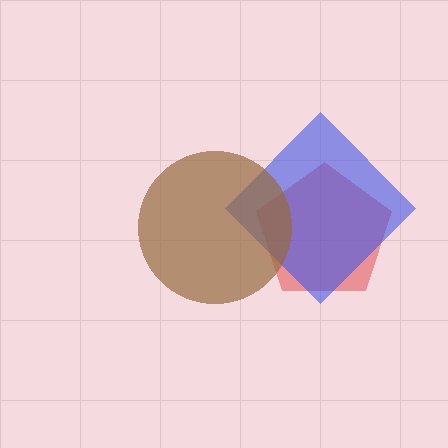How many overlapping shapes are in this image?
There are 3 overlapping shapes in the image.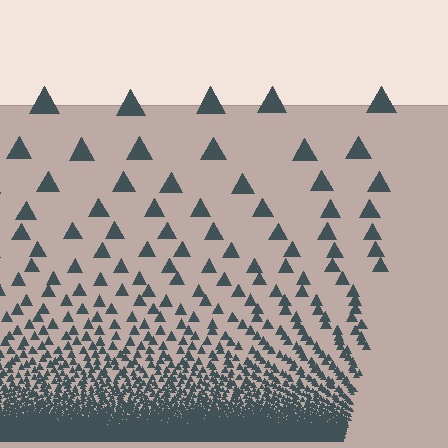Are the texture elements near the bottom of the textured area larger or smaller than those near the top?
Smaller. The gradient is inverted — elements near the bottom are smaller and denser.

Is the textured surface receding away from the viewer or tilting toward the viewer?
The surface appears to tilt toward the viewer. Texture elements get larger and sparser toward the top.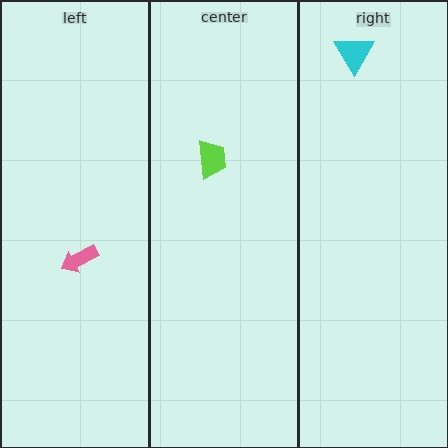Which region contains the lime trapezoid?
The center region.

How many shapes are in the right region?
1.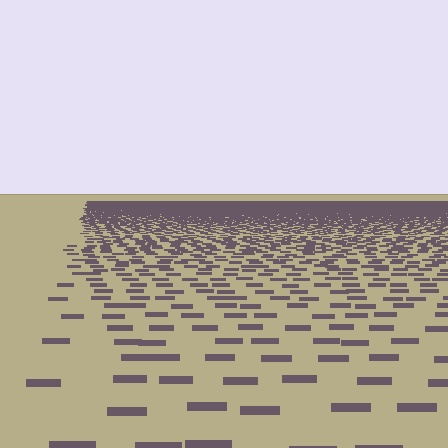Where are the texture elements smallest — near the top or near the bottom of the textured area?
Near the top.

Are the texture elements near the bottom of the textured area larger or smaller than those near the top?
Larger. Near the bottom, elements are closer to the viewer and appear at a bigger on-screen size.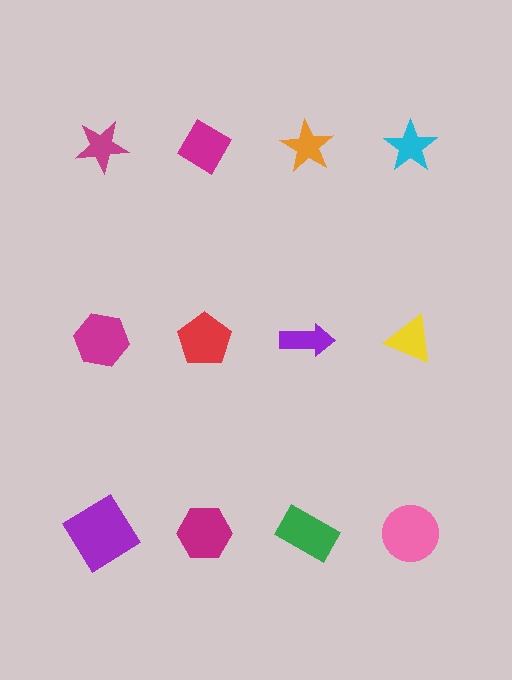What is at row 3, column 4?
A pink circle.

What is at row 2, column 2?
A red pentagon.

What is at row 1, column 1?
A magenta star.